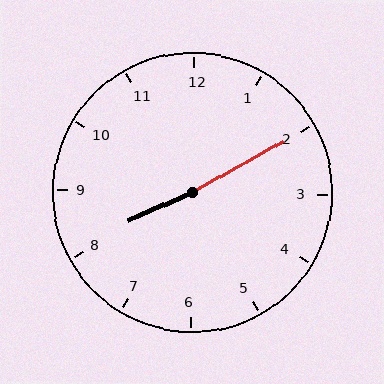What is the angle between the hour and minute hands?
Approximately 175 degrees.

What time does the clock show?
8:10.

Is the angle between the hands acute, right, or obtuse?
It is obtuse.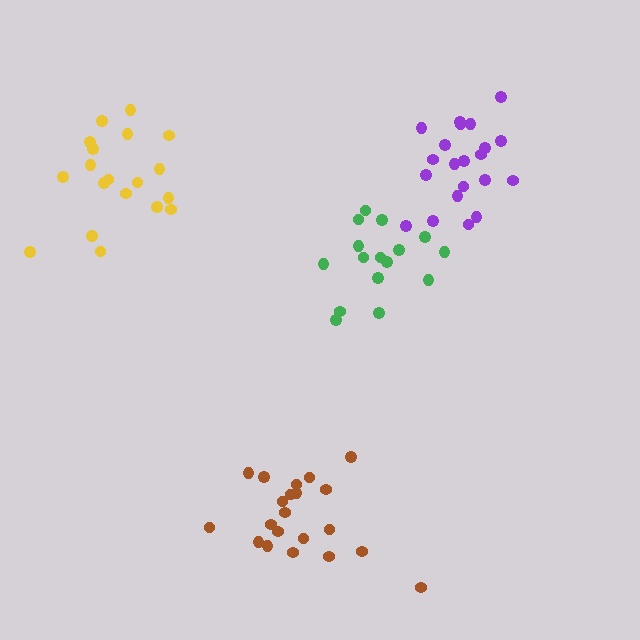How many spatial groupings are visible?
There are 4 spatial groupings.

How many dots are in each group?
Group 1: 21 dots, Group 2: 16 dots, Group 3: 19 dots, Group 4: 21 dots (77 total).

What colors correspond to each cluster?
The clusters are colored: purple, green, yellow, brown.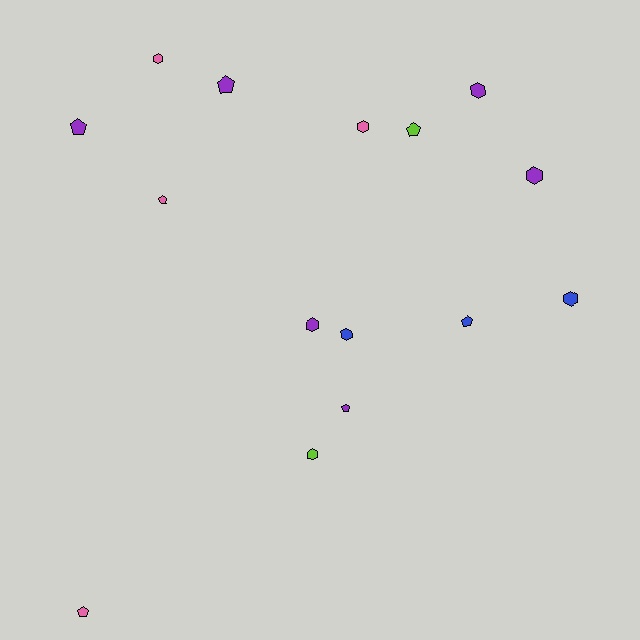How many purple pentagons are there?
There are 3 purple pentagons.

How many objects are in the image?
There are 15 objects.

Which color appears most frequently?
Purple, with 6 objects.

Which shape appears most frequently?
Hexagon, with 8 objects.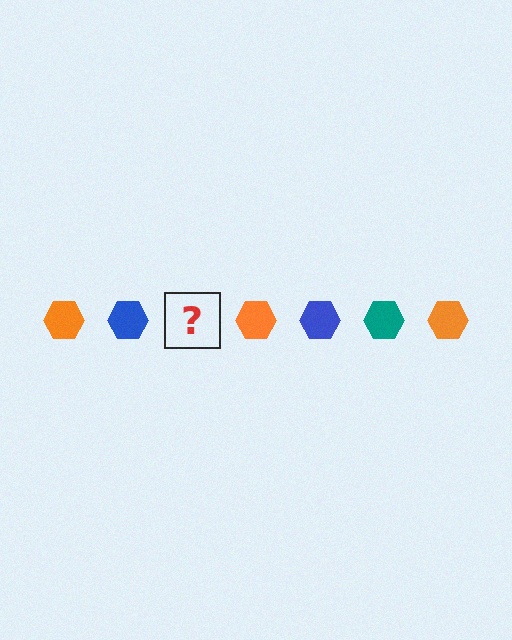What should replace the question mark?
The question mark should be replaced with a teal hexagon.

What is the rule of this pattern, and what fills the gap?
The rule is that the pattern cycles through orange, blue, teal hexagons. The gap should be filled with a teal hexagon.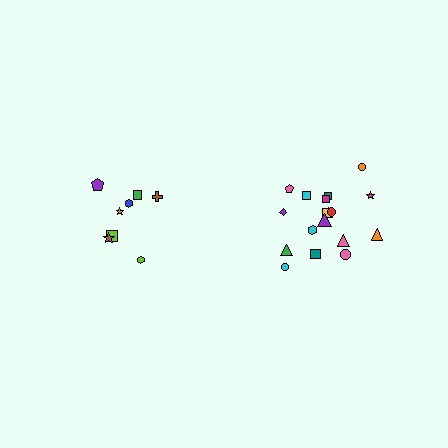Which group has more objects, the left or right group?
The right group.